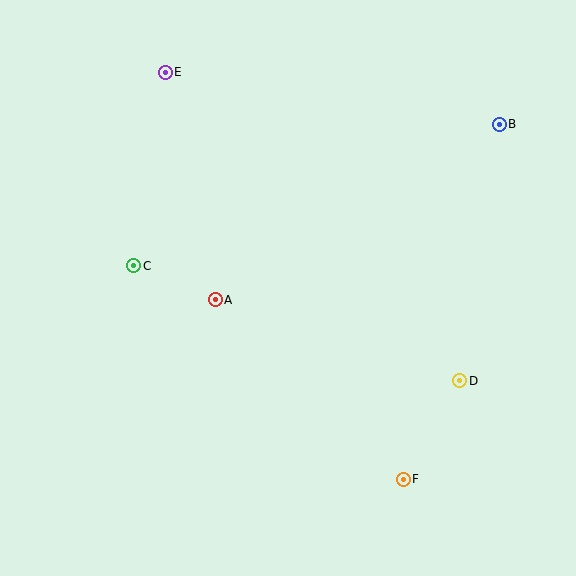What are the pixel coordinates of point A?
Point A is at (215, 300).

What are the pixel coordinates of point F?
Point F is at (403, 479).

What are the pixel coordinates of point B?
Point B is at (499, 124).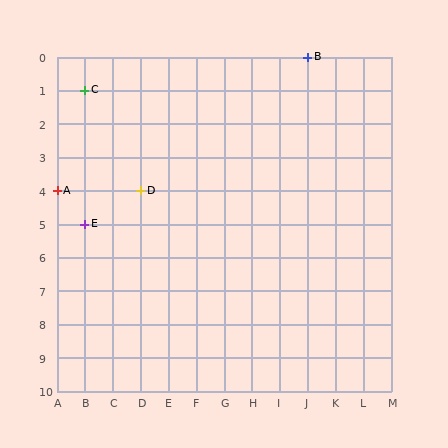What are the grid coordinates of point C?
Point C is at grid coordinates (B, 1).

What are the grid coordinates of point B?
Point B is at grid coordinates (J, 0).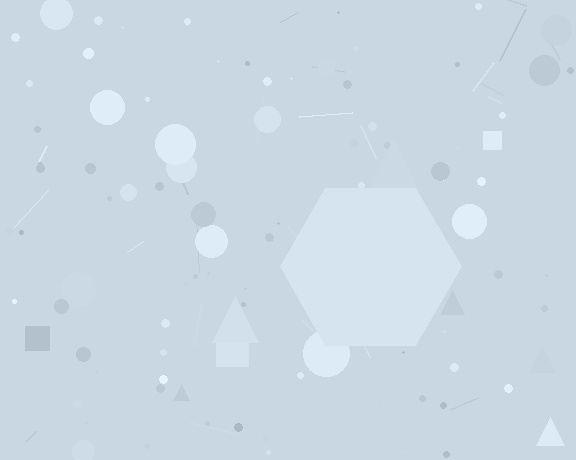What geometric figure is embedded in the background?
A hexagon is embedded in the background.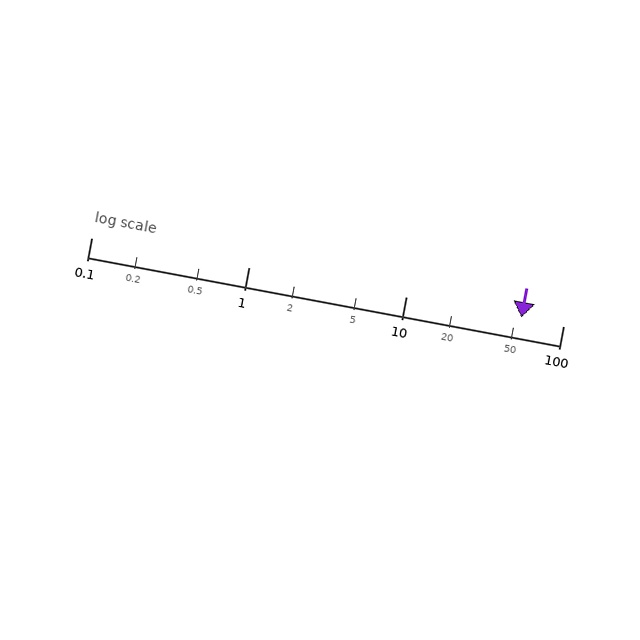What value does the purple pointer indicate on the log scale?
The pointer indicates approximately 54.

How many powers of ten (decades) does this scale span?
The scale spans 3 decades, from 0.1 to 100.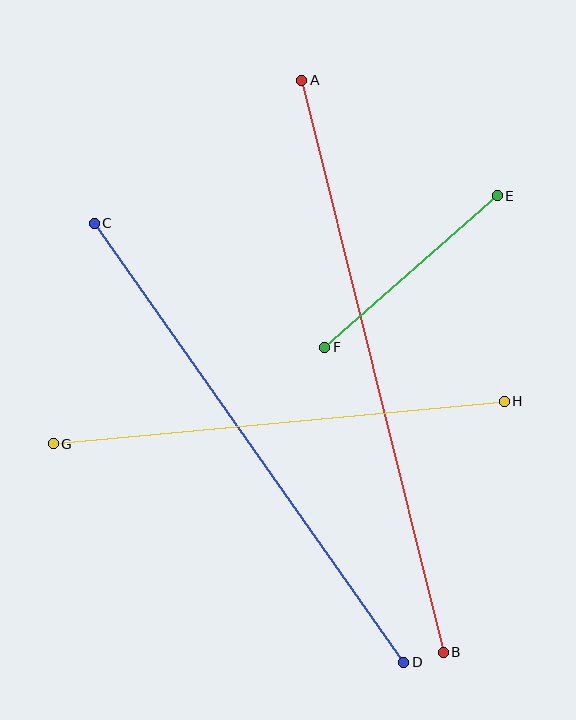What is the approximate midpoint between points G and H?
The midpoint is at approximately (279, 422) pixels.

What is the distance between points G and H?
The distance is approximately 453 pixels.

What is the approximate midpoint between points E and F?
The midpoint is at approximately (411, 272) pixels.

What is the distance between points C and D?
The distance is approximately 537 pixels.